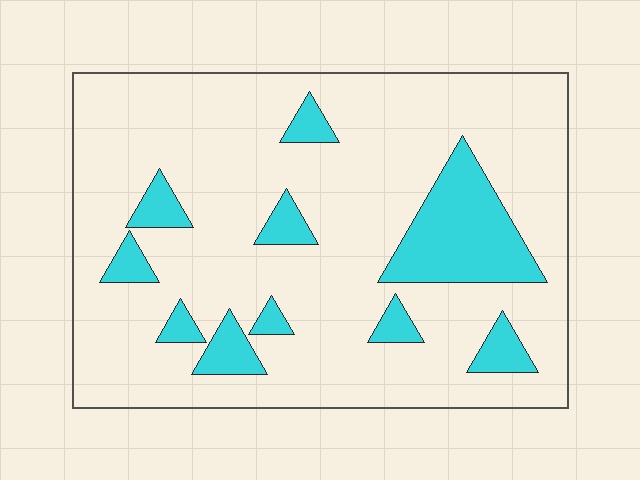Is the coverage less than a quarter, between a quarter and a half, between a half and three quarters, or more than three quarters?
Less than a quarter.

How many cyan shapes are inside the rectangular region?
10.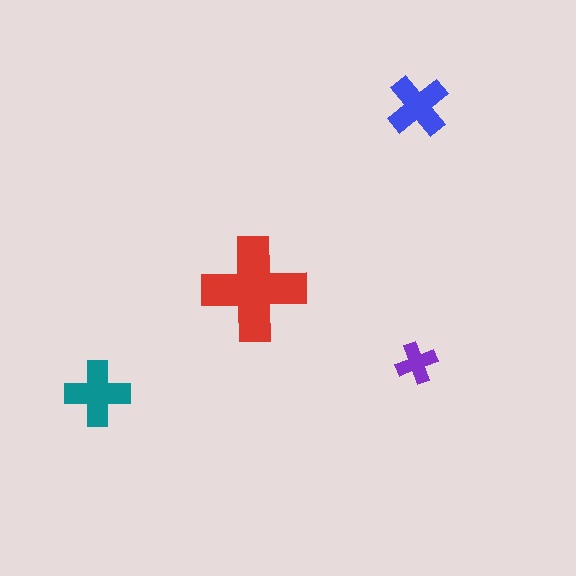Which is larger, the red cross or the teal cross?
The red one.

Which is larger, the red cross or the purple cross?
The red one.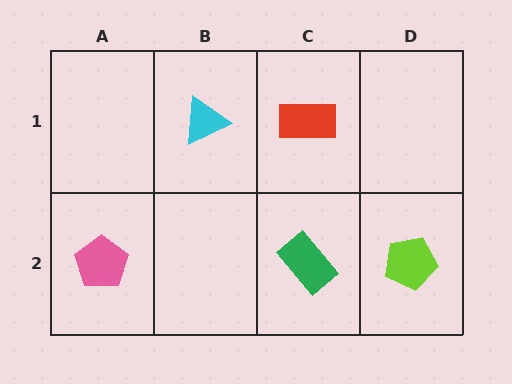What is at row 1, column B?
A cyan triangle.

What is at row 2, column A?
A pink pentagon.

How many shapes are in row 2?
3 shapes.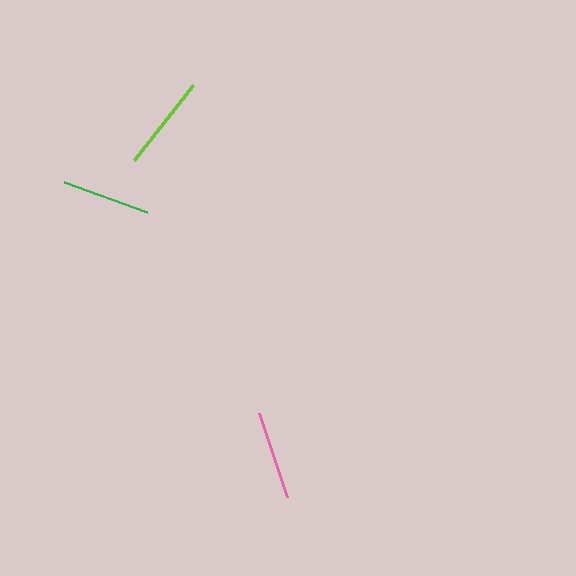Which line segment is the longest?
The lime line is the longest at approximately 95 pixels.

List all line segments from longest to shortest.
From longest to shortest: lime, pink, green.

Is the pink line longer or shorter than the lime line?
The lime line is longer than the pink line.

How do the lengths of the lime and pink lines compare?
The lime and pink lines are approximately the same length.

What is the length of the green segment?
The green segment is approximately 88 pixels long.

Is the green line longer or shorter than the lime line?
The lime line is longer than the green line.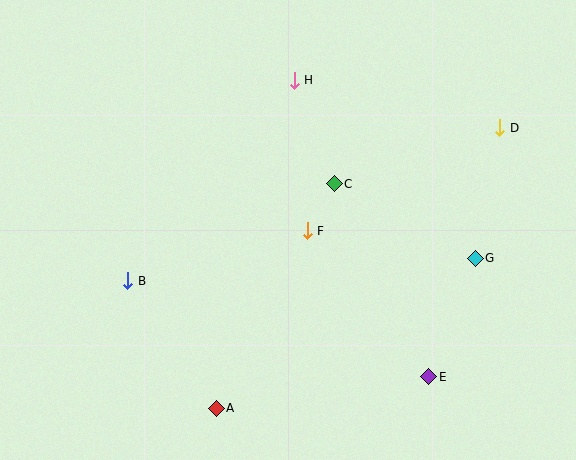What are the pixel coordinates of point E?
Point E is at (429, 377).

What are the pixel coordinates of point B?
Point B is at (128, 281).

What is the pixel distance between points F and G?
The distance between F and G is 170 pixels.